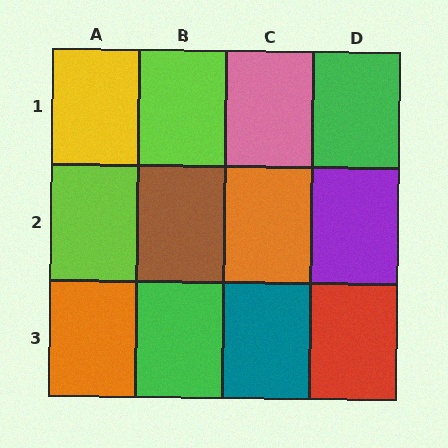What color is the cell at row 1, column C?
Pink.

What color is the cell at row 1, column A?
Yellow.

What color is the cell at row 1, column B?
Lime.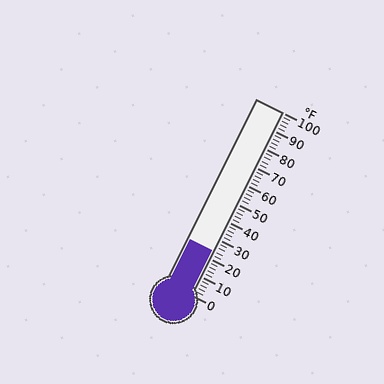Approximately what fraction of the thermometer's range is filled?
The thermometer is filled to approximately 25% of its range.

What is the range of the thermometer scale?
The thermometer scale ranges from 0°F to 100°F.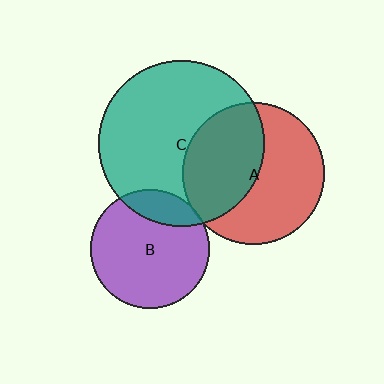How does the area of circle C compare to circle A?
Approximately 1.4 times.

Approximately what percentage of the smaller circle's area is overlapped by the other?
Approximately 5%.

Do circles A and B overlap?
Yes.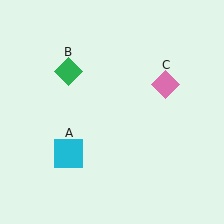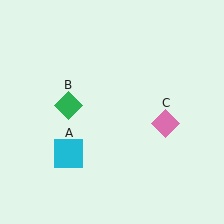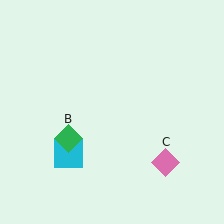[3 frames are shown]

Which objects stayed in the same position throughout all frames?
Cyan square (object A) remained stationary.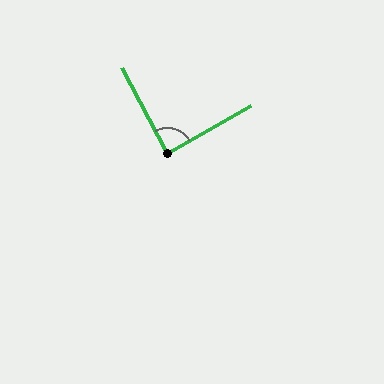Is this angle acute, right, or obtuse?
It is approximately a right angle.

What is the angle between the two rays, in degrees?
Approximately 88 degrees.